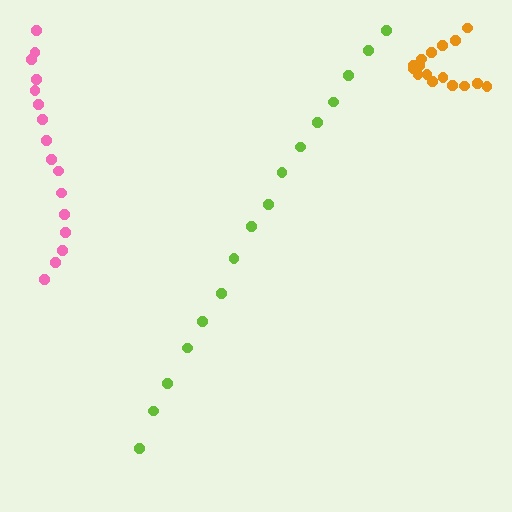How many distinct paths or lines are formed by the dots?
There are 3 distinct paths.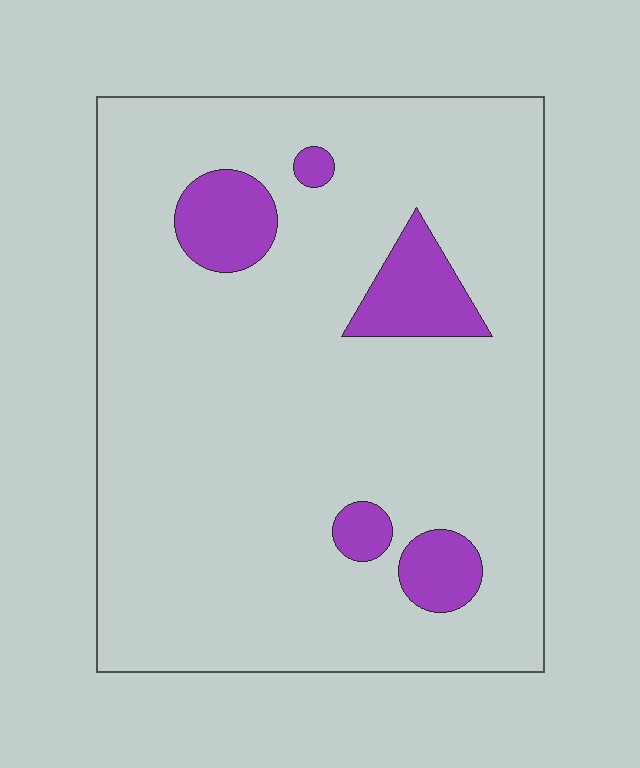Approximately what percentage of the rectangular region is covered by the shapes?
Approximately 10%.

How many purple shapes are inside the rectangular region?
5.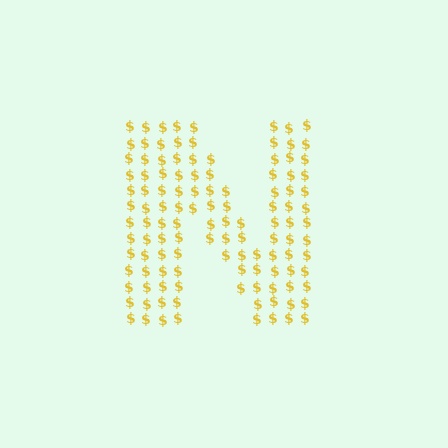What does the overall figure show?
The overall figure shows the letter N.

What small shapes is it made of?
It is made of small dollar signs.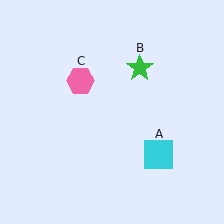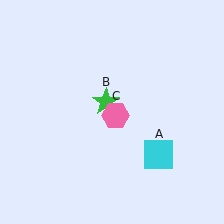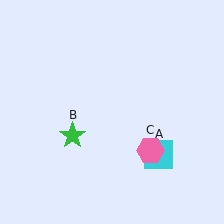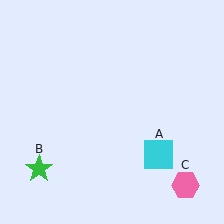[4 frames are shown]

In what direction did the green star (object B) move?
The green star (object B) moved down and to the left.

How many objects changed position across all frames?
2 objects changed position: green star (object B), pink hexagon (object C).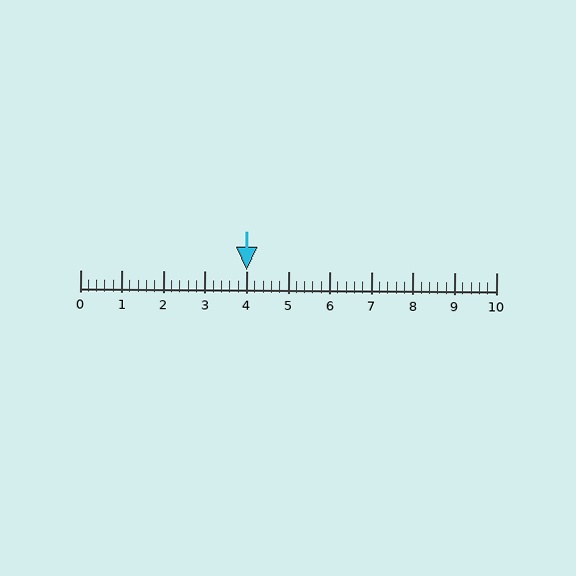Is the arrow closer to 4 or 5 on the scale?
The arrow is closer to 4.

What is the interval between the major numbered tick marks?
The major tick marks are spaced 1 units apart.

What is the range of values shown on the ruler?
The ruler shows values from 0 to 10.